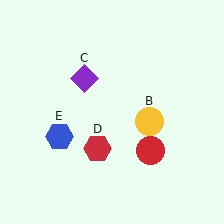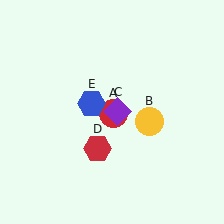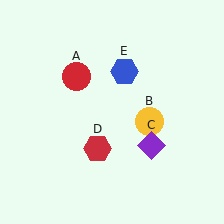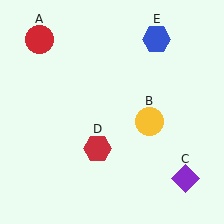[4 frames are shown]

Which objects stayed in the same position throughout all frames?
Yellow circle (object B) and red hexagon (object D) remained stationary.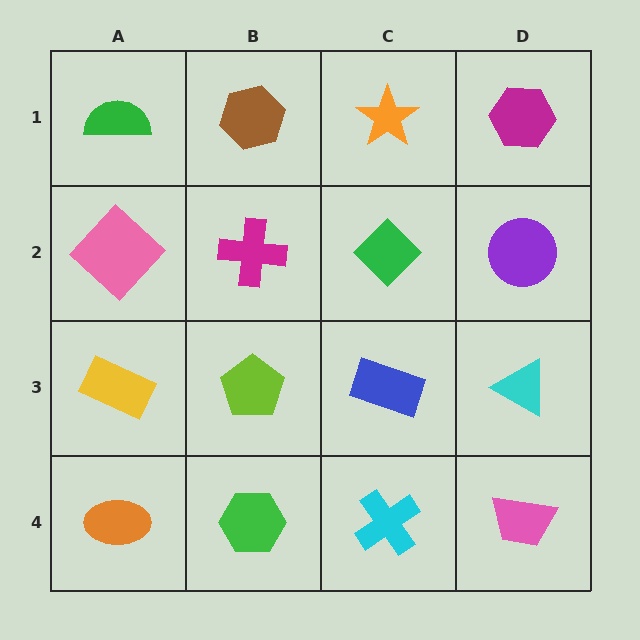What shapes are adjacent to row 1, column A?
A pink diamond (row 2, column A), a brown hexagon (row 1, column B).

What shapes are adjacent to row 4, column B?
A lime pentagon (row 3, column B), an orange ellipse (row 4, column A), a cyan cross (row 4, column C).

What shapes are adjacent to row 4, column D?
A cyan triangle (row 3, column D), a cyan cross (row 4, column C).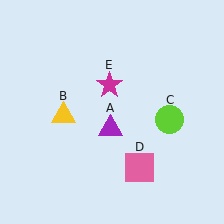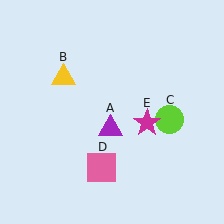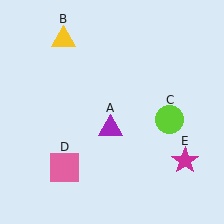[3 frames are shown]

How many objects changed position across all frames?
3 objects changed position: yellow triangle (object B), pink square (object D), magenta star (object E).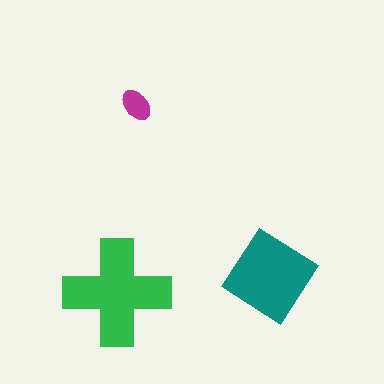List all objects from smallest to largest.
The magenta ellipse, the teal diamond, the green cross.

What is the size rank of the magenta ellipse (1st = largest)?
3rd.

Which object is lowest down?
The green cross is bottommost.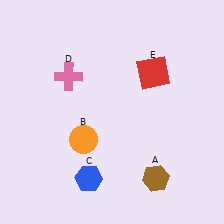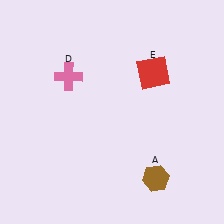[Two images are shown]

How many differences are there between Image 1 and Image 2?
There are 2 differences between the two images.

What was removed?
The blue hexagon (C), the orange circle (B) were removed in Image 2.